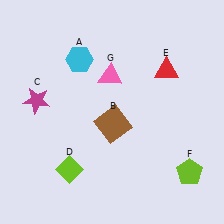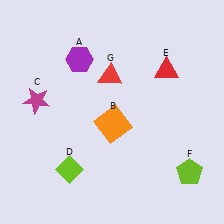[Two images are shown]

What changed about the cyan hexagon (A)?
In Image 1, A is cyan. In Image 2, it changed to purple.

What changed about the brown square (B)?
In Image 1, B is brown. In Image 2, it changed to orange.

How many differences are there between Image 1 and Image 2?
There are 3 differences between the two images.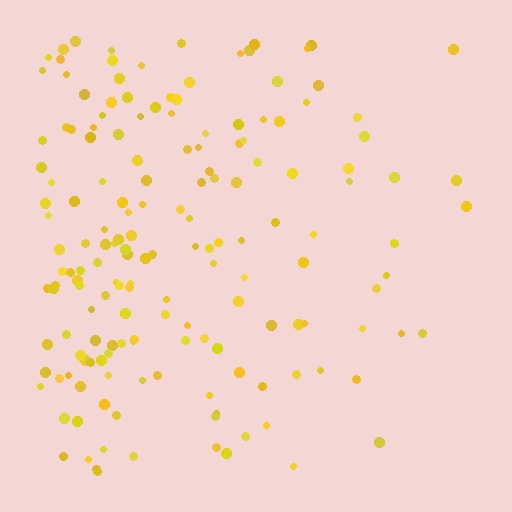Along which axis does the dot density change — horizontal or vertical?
Horizontal.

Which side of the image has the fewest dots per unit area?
The right.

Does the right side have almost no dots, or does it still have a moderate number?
Still a moderate number, just noticeably fewer than the left.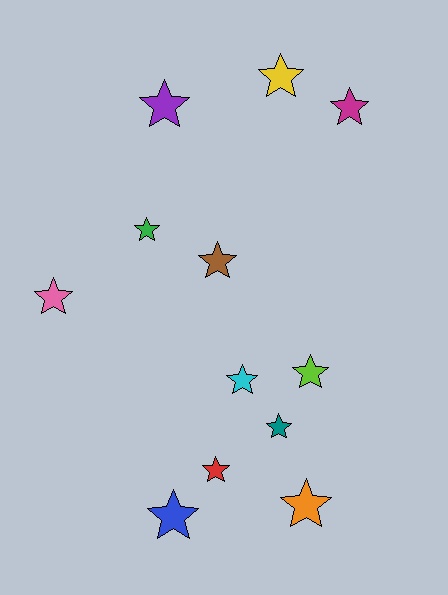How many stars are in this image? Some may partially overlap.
There are 12 stars.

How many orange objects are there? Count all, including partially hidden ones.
There is 1 orange object.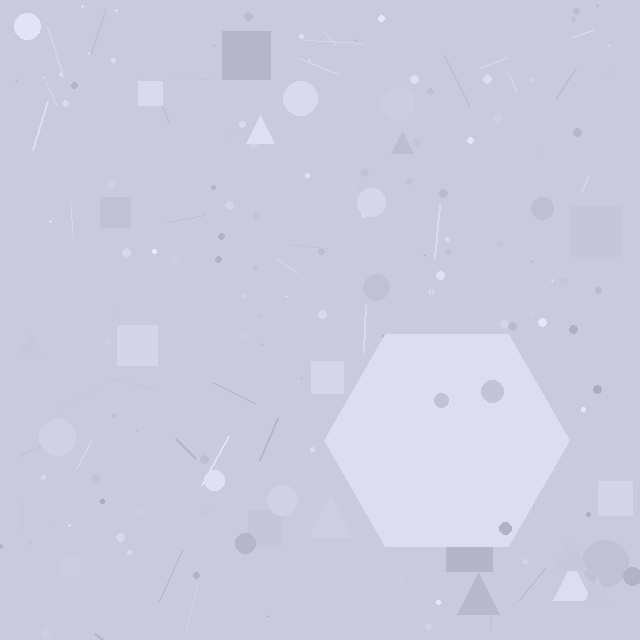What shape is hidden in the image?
A hexagon is hidden in the image.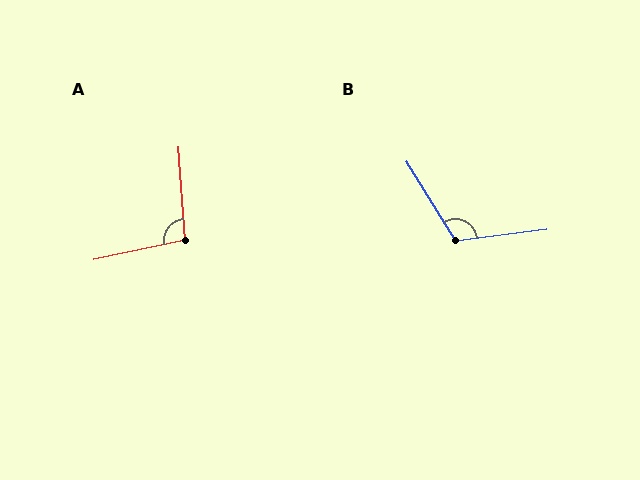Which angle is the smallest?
A, at approximately 98 degrees.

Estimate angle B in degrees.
Approximately 114 degrees.